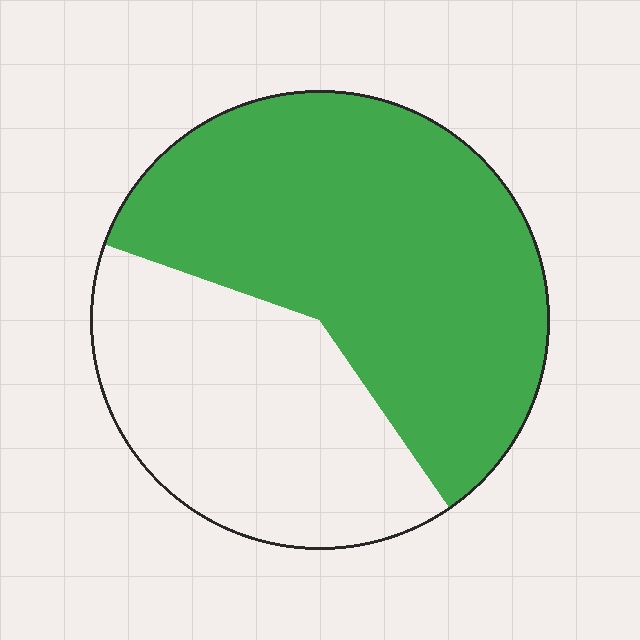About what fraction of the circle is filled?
About three fifths (3/5).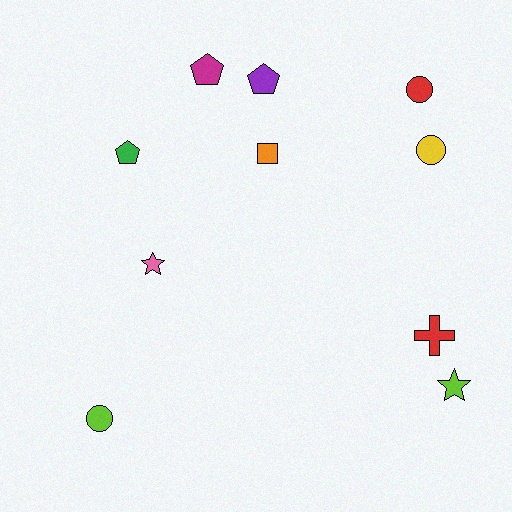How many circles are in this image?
There are 3 circles.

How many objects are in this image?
There are 10 objects.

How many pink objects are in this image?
There is 1 pink object.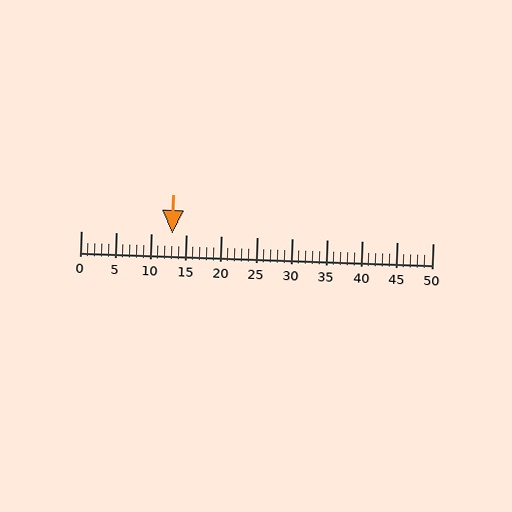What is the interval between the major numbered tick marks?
The major tick marks are spaced 5 units apart.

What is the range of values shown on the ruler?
The ruler shows values from 0 to 50.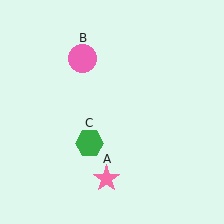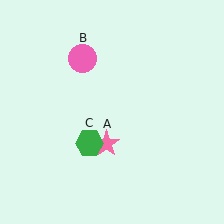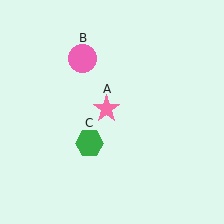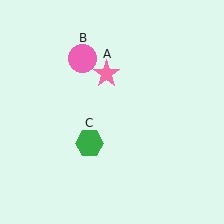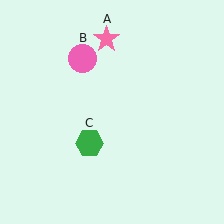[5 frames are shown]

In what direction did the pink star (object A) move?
The pink star (object A) moved up.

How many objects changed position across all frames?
1 object changed position: pink star (object A).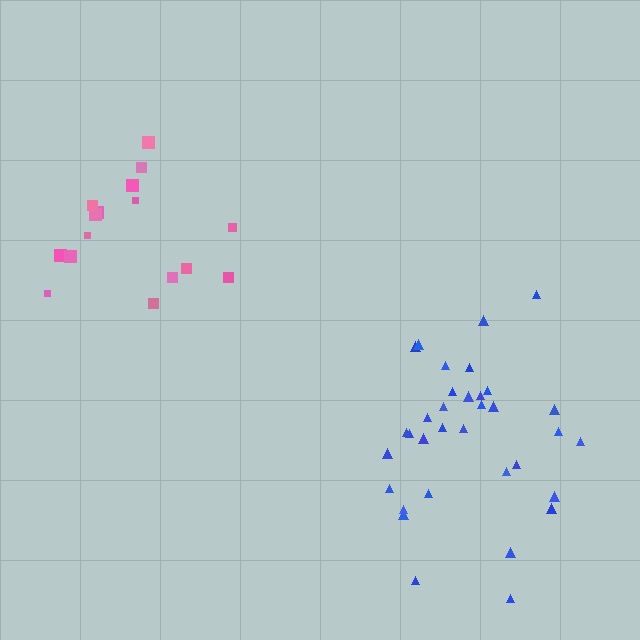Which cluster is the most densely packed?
Pink.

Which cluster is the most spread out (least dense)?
Blue.